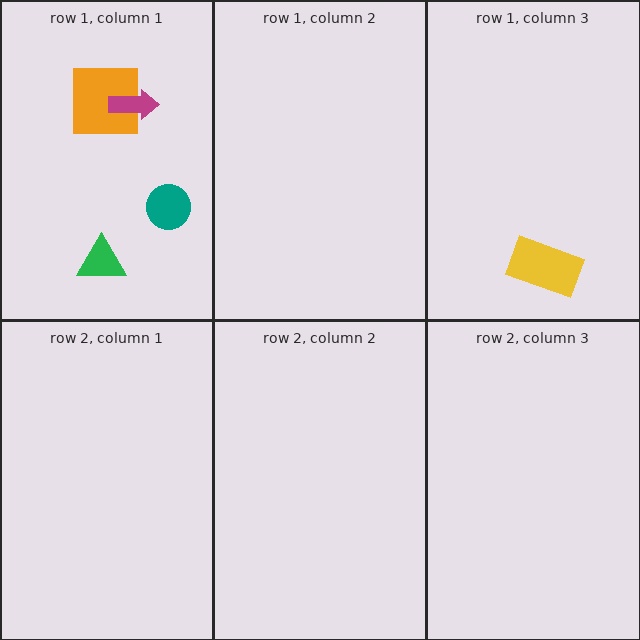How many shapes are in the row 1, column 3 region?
1.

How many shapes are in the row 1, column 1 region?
4.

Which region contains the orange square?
The row 1, column 1 region.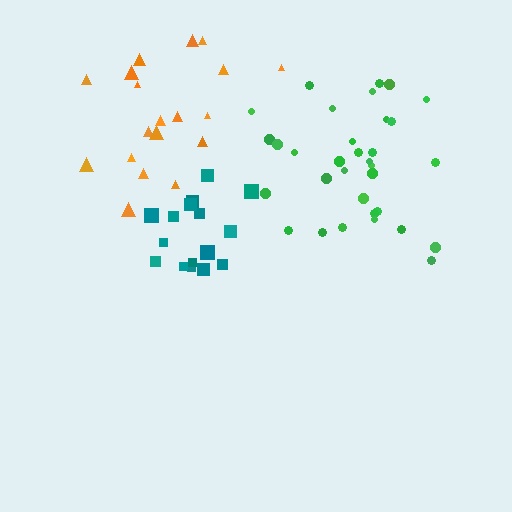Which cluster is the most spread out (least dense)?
Orange.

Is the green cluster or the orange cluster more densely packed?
Green.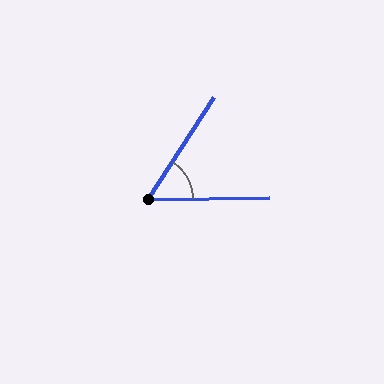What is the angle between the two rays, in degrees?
Approximately 56 degrees.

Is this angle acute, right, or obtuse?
It is acute.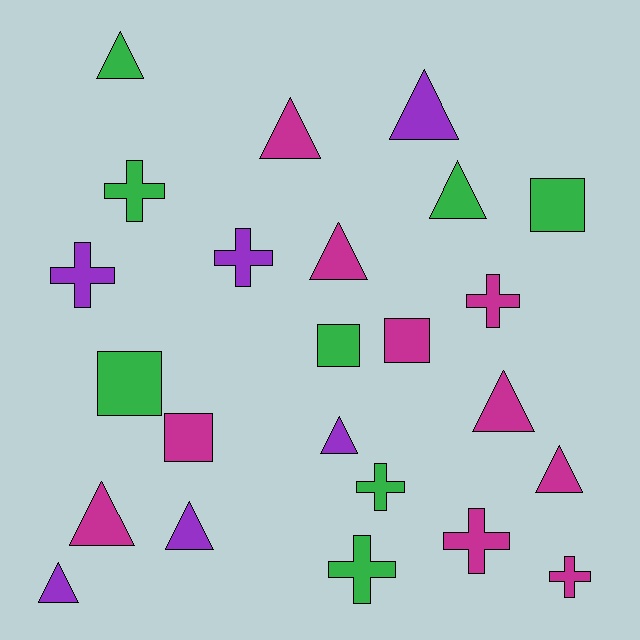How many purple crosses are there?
There are 2 purple crosses.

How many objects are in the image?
There are 24 objects.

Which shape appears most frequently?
Triangle, with 11 objects.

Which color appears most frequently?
Magenta, with 10 objects.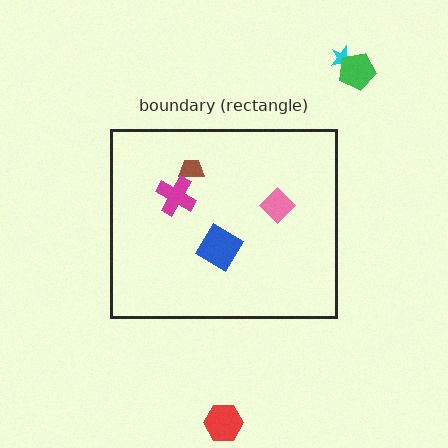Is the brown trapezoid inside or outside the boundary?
Inside.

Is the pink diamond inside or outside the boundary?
Inside.